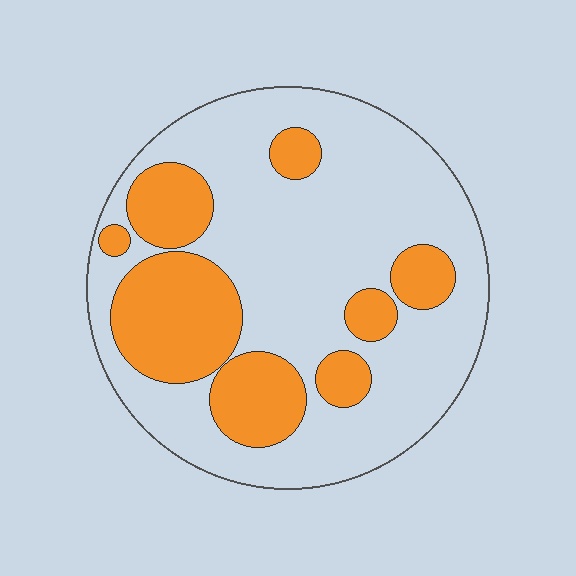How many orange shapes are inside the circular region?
8.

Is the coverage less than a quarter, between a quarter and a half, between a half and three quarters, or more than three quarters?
Between a quarter and a half.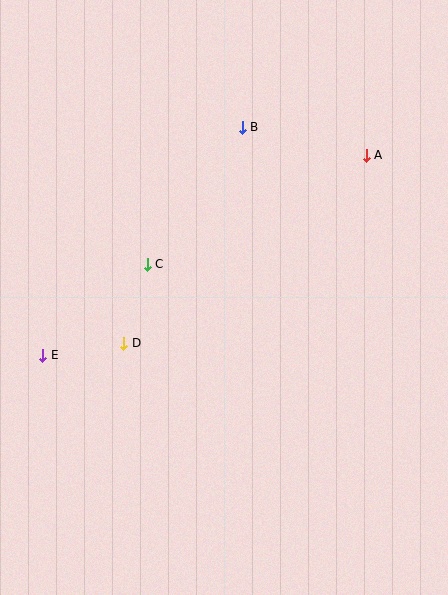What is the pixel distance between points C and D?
The distance between C and D is 83 pixels.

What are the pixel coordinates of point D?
Point D is at (124, 343).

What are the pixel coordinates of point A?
Point A is at (366, 155).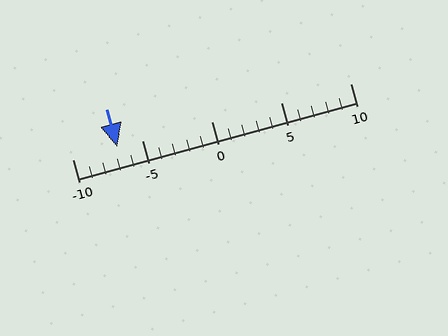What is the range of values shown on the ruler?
The ruler shows values from -10 to 10.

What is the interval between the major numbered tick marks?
The major tick marks are spaced 5 units apart.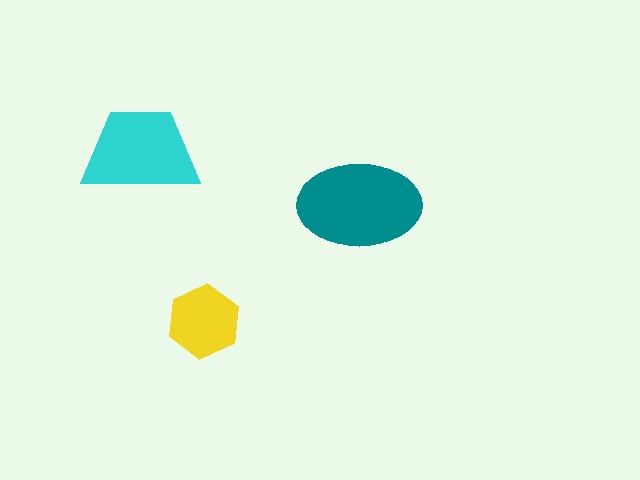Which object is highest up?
The cyan trapezoid is topmost.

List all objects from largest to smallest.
The teal ellipse, the cyan trapezoid, the yellow hexagon.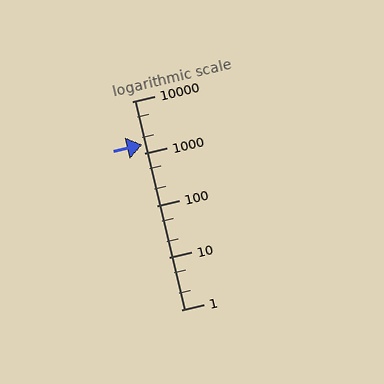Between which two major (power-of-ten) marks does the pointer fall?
The pointer is between 1000 and 10000.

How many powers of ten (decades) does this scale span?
The scale spans 4 decades, from 1 to 10000.